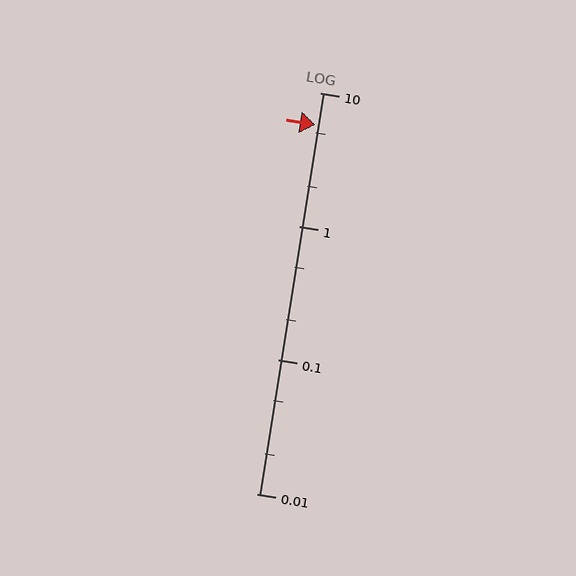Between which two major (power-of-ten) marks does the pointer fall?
The pointer is between 1 and 10.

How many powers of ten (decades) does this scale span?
The scale spans 3 decades, from 0.01 to 10.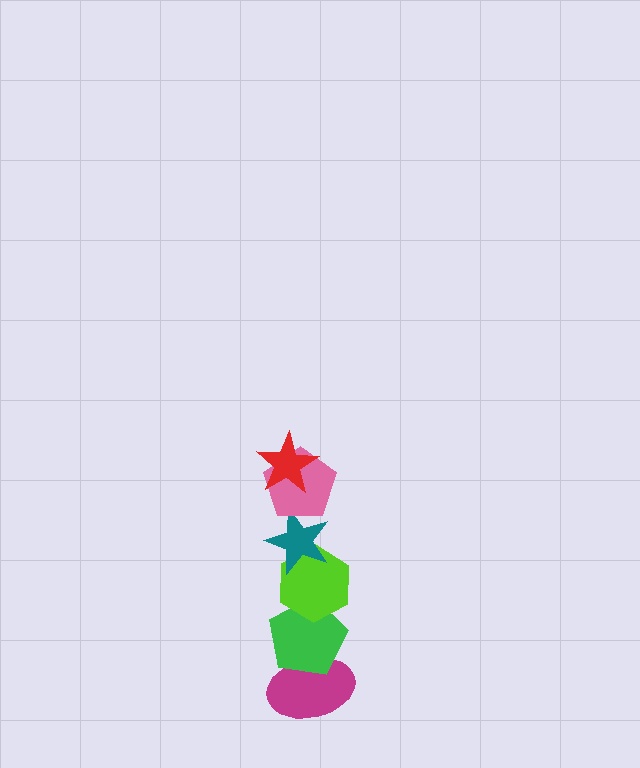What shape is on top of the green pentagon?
The lime hexagon is on top of the green pentagon.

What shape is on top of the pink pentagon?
The red star is on top of the pink pentagon.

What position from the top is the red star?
The red star is 1st from the top.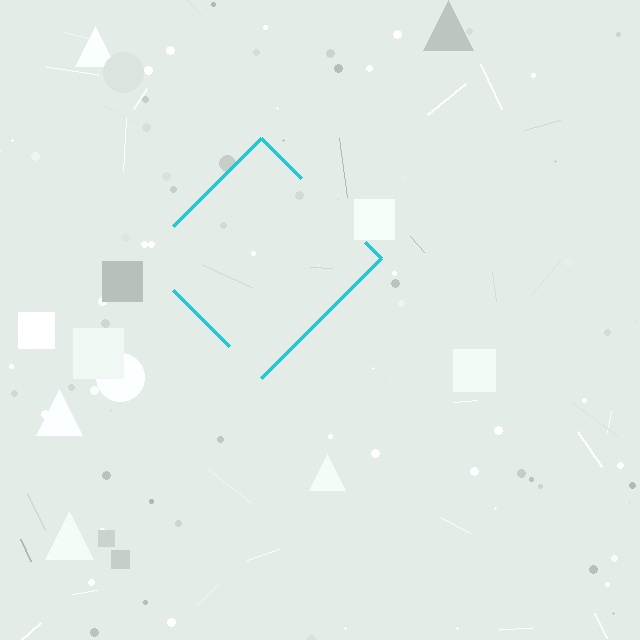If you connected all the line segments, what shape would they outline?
They would outline a diamond.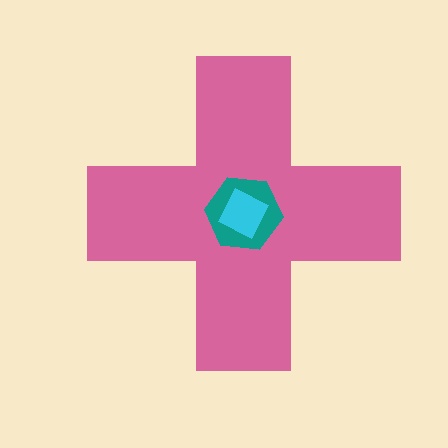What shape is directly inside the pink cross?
The teal hexagon.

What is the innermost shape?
The cyan square.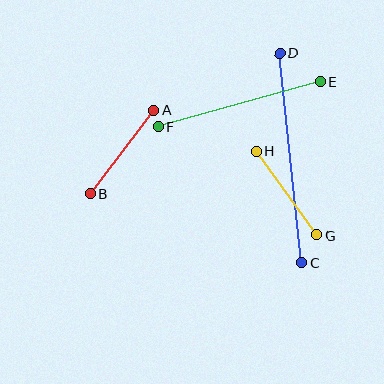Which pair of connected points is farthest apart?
Points C and D are farthest apart.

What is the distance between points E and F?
The distance is approximately 169 pixels.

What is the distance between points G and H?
The distance is approximately 103 pixels.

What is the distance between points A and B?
The distance is approximately 105 pixels.